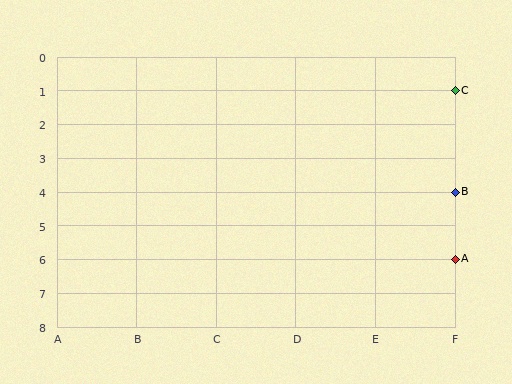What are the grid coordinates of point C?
Point C is at grid coordinates (F, 1).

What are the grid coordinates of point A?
Point A is at grid coordinates (F, 6).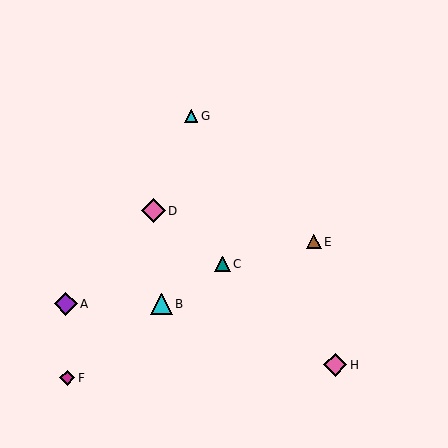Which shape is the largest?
The pink diamond (labeled D) is the largest.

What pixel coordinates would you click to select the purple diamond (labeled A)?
Click at (66, 304) to select the purple diamond A.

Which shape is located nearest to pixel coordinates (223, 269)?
The teal triangle (labeled C) at (223, 264) is nearest to that location.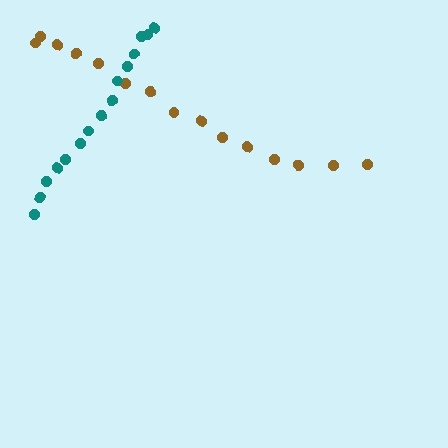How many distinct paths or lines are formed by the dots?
There are 2 distinct paths.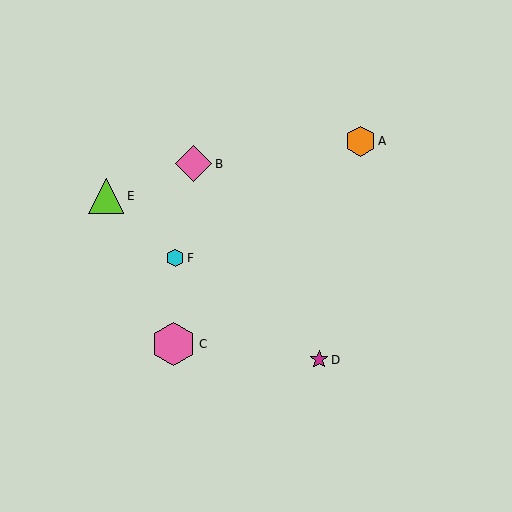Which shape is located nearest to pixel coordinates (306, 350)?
The magenta star (labeled D) at (319, 360) is nearest to that location.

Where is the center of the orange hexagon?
The center of the orange hexagon is at (360, 141).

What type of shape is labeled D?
Shape D is a magenta star.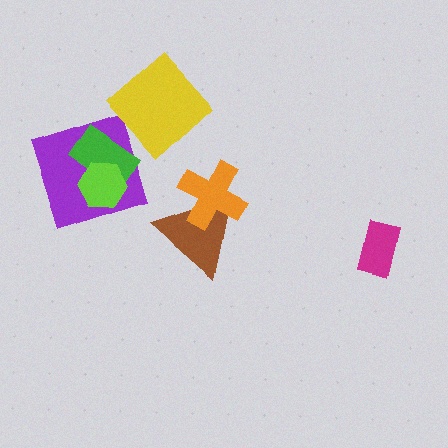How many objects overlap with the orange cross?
1 object overlaps with the orange cross.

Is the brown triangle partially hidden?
Yes, it is partially covered by another shape.